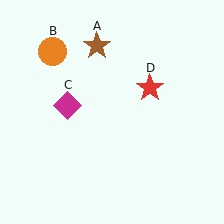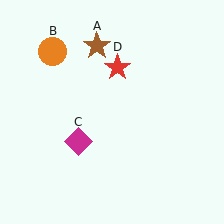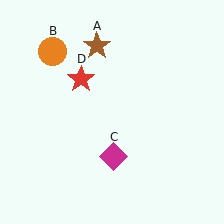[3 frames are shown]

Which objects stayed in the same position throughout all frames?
Brown star (object A) and orange circle (object B) remained stationary.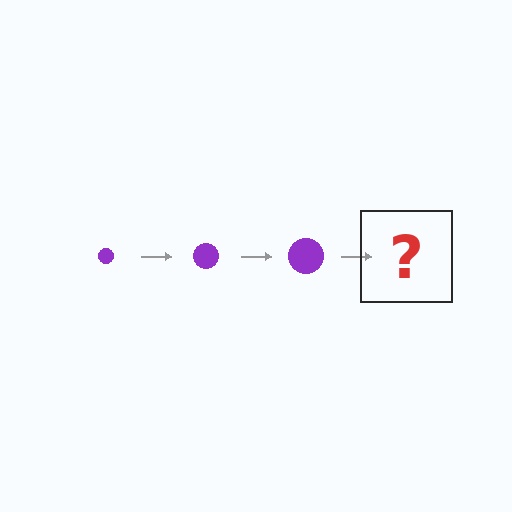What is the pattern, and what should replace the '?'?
The pattern is that the circle gets progressively larger each step. The '?' should be a purple circle, larger than the previous one.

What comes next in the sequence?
The next element should be a purple circle, larger than the previous one.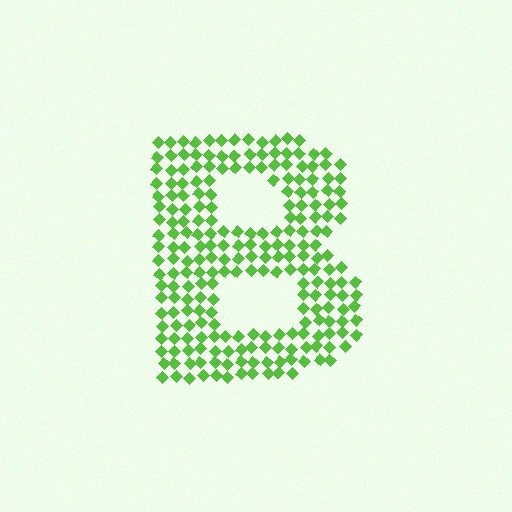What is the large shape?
The large shape is the letter B.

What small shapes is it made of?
It is made of small diamonds.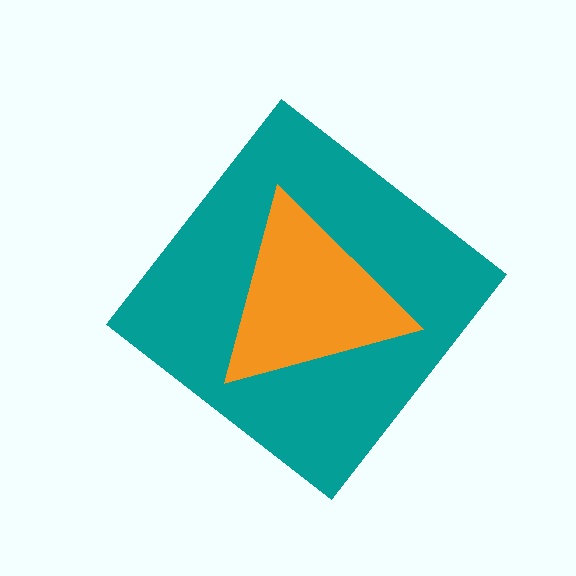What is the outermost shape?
The teal diamond.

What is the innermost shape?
The orange triangle.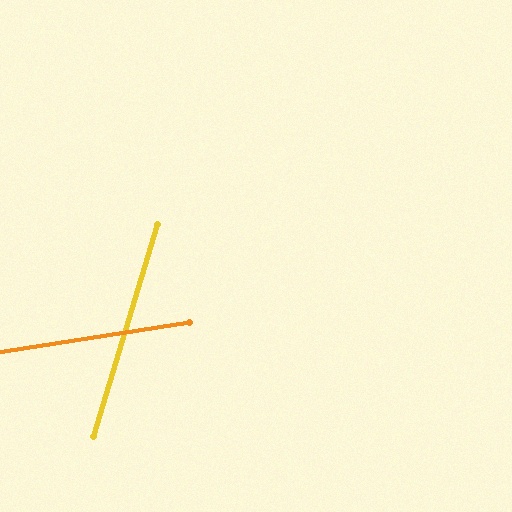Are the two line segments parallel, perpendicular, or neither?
Neither parallel nor perpendicular — they differ by about 64°.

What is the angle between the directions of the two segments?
Approximately 64 degrees.